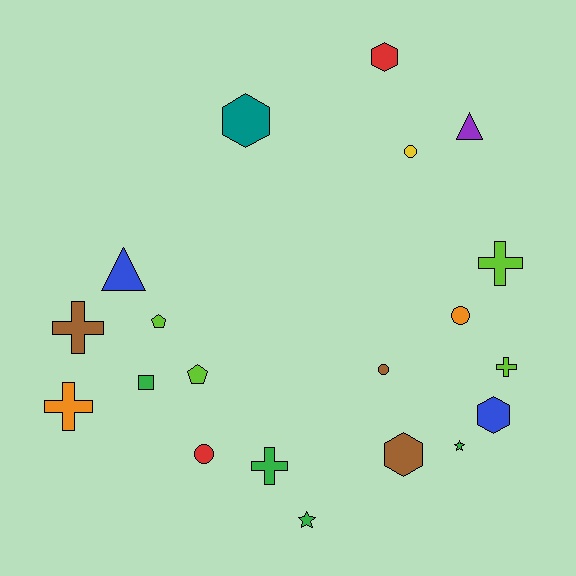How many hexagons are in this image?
There are 4 hexagons.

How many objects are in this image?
There are 20 objects.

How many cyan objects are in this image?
There are no cyan objects.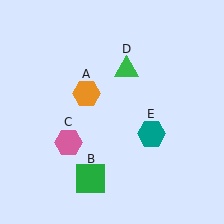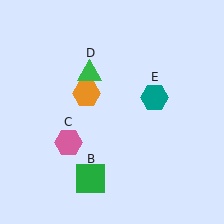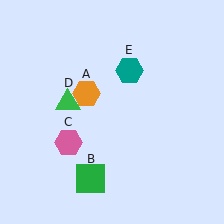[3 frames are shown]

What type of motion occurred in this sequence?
The green triangle (object D), teal hexagon (object E) rotated counterclockwise around the center of the scene.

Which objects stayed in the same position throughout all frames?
Orange hexagon (object A) and green square (object B) and pink hexagon (object C) remained stationary.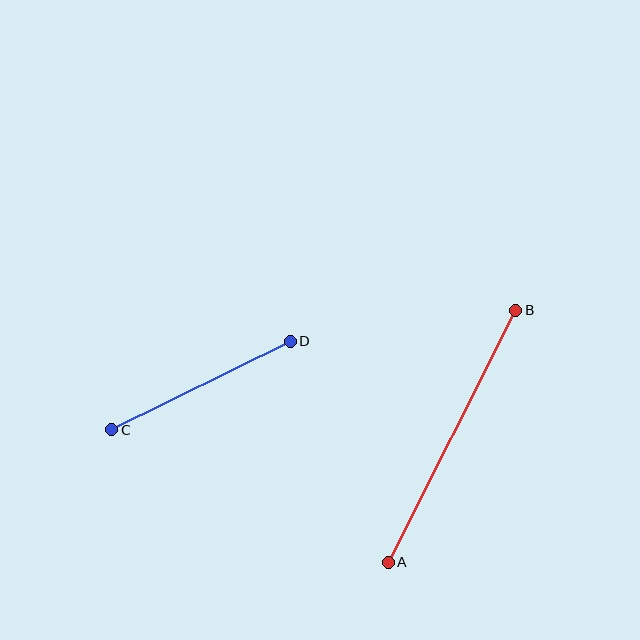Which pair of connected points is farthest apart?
Points A and B are farthest apart.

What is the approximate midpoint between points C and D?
The midpoint is at approximately (201, 385) pixels.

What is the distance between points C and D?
The distance is approximately 199 pixels.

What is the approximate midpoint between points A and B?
The midpoint is at approximately (452, 436) pixels.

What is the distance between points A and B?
The distance is approximately 283 pixels.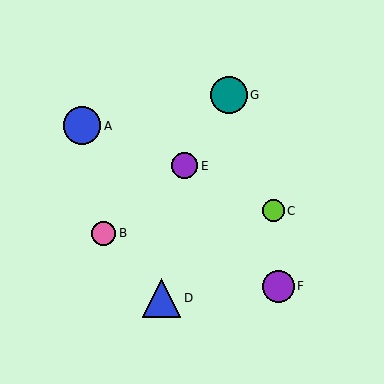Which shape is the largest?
The blue triangle (labeled D) is the largest.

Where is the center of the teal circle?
The center of the teal circle is at (229, 95).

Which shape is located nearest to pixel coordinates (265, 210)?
The lime circle (labeled C) at (273, 211) is nearest to that location.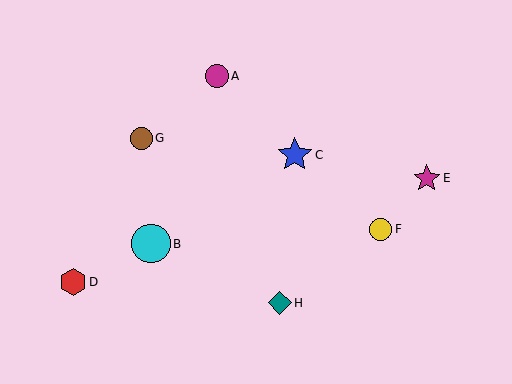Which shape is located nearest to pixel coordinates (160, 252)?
The cyan circle (labeled B) at (151, 244) is nearest to that location.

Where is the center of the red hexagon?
The center of the red hexagon is at (73, 282).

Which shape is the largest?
The cyan circle (labeled B) is the largest.